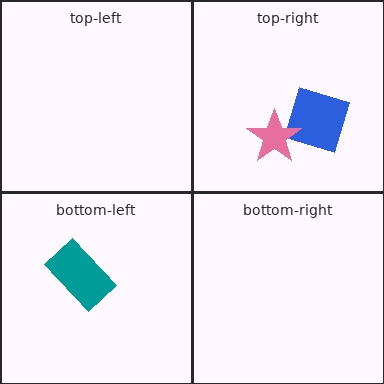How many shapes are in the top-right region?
2.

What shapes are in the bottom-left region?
The teal rectangle.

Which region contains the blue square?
The top-right region.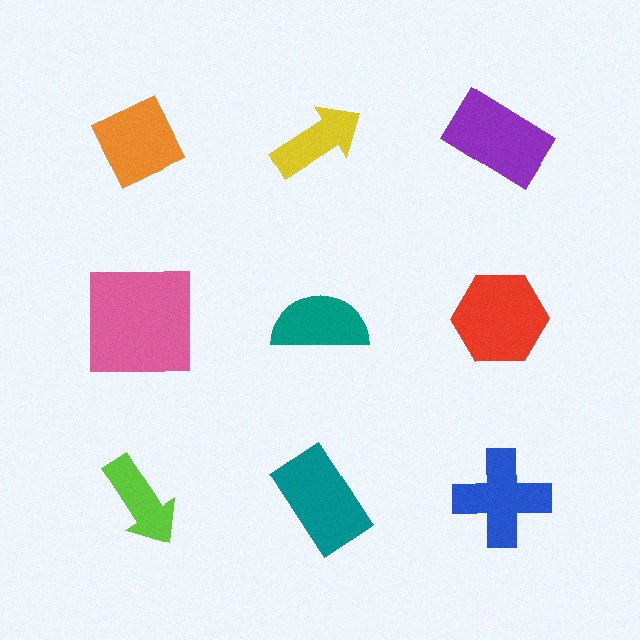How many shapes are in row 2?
3 shapes.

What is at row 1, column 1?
An orange diamond.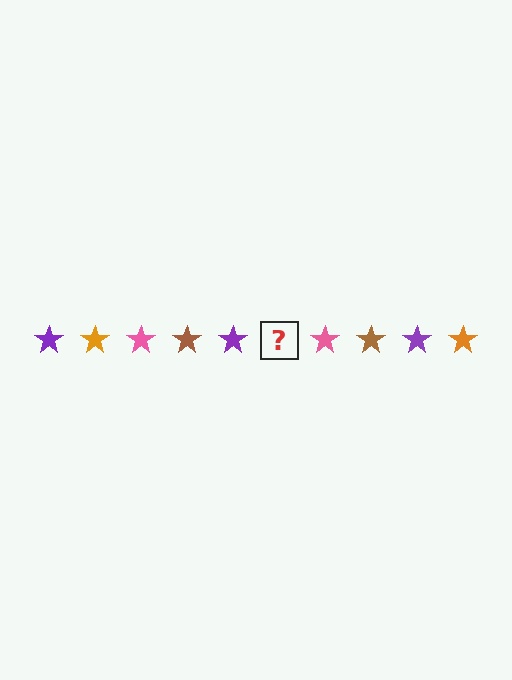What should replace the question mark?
The question mark should be replaced with an orange star.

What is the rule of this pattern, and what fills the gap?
The rule is that the pattern cycles through purple, orange, pink, brown stars. The gap should be filled with an orange star.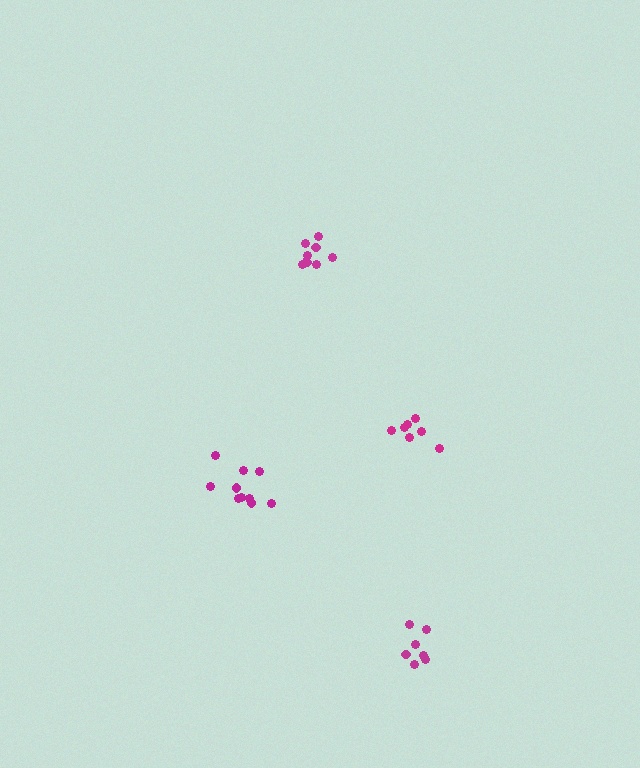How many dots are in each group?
Group 1: 7 dots, Group 2: 7 dots, Group 3: 9 dots, Group 4: 10 dots (33 total).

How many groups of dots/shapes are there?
There are 4 groups.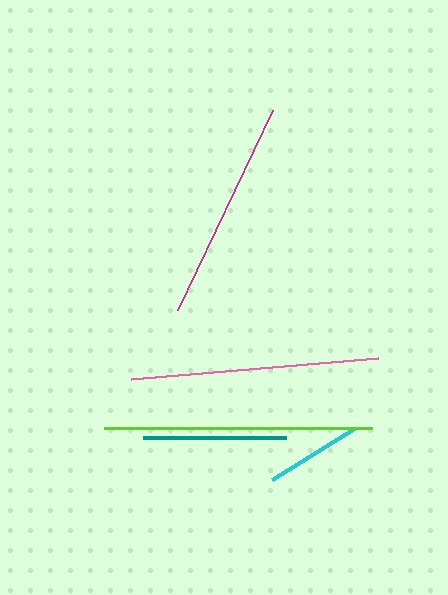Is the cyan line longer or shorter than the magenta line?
The magenta line is longer than the cyan line.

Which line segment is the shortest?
The cyan line is the shortest at approximately 97 pixels.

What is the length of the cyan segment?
The cyan segment is approximately 97 pixels long.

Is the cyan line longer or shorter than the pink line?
The pink line is longer than the cyan line.